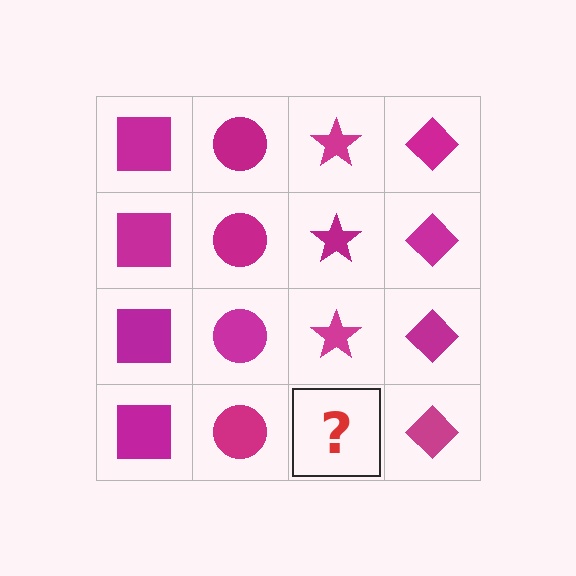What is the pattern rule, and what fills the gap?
The rule is that each column has a consistent shape. The gap should be filled with a magenta star.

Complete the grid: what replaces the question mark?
The question mark should be replaced with a magenta star.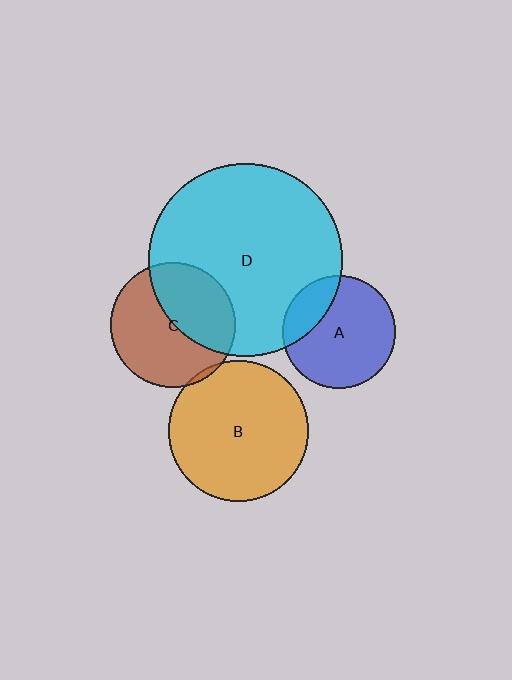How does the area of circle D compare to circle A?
Approximately 2.9 times.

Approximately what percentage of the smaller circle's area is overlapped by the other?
Approximately 40%.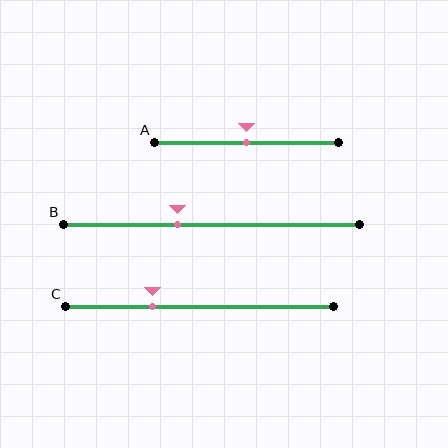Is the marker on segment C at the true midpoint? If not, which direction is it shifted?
No, the marker on segment C is shifted to the left by about 18% of the segment length.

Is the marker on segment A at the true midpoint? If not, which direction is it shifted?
Yes, the marker on segment A is at the true midpoint.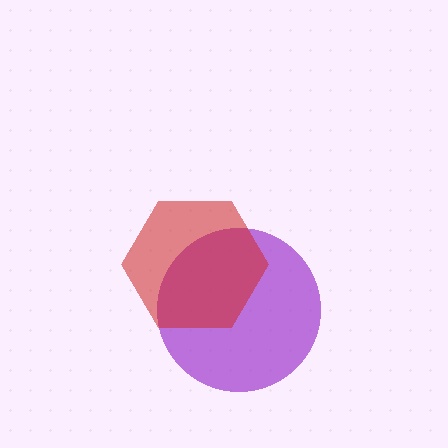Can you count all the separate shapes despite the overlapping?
Yes, there are 2 separate shapes.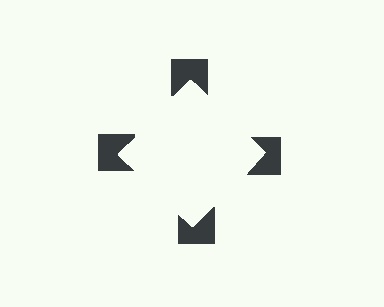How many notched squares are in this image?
There are 4 — one at each vertex of the illusory square.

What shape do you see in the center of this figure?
An illusory square — its edges are inferred from the aligned wedge cuts in the notched squares, not physically drawn.